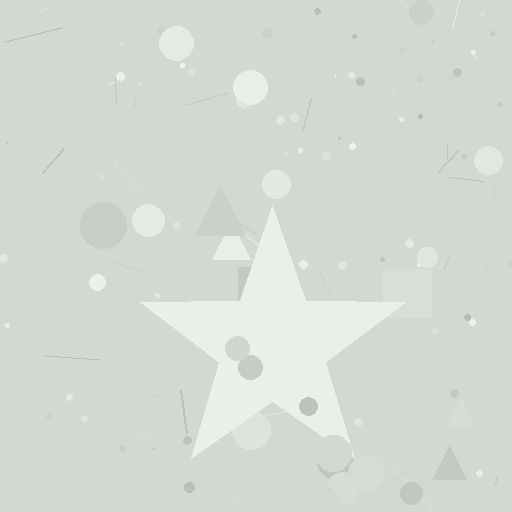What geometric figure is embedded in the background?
A star is embedded in the background.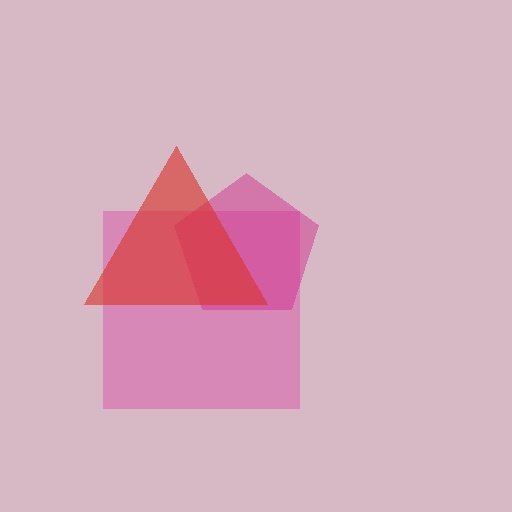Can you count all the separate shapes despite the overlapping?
Yes, there are 3 separate shapes.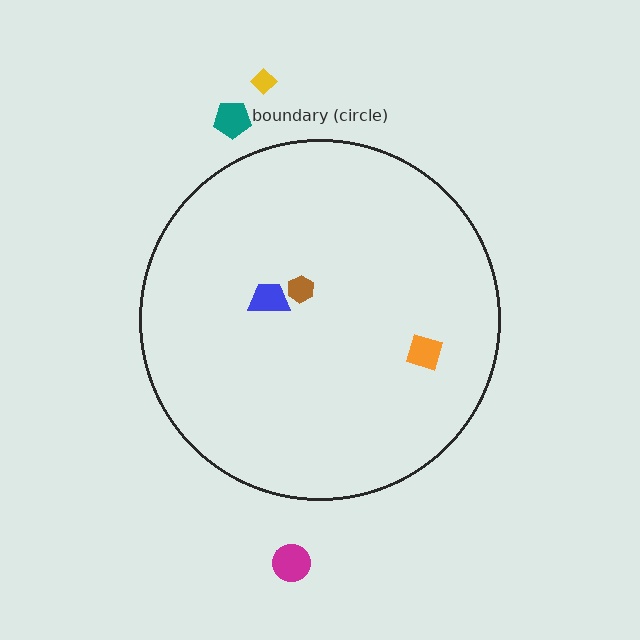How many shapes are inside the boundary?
3 inside, 4 outside.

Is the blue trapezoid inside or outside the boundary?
Inside.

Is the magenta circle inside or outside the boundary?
Outside.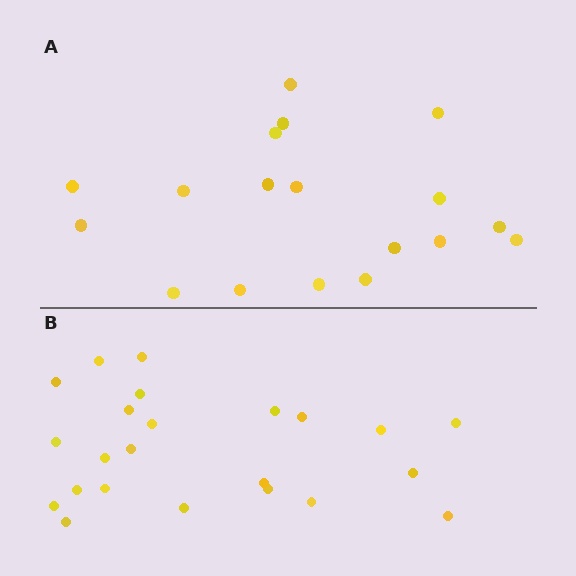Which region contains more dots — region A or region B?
Region B (the bottom region) has more dots.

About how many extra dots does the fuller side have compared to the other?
Region B has about 5 more dots than region A.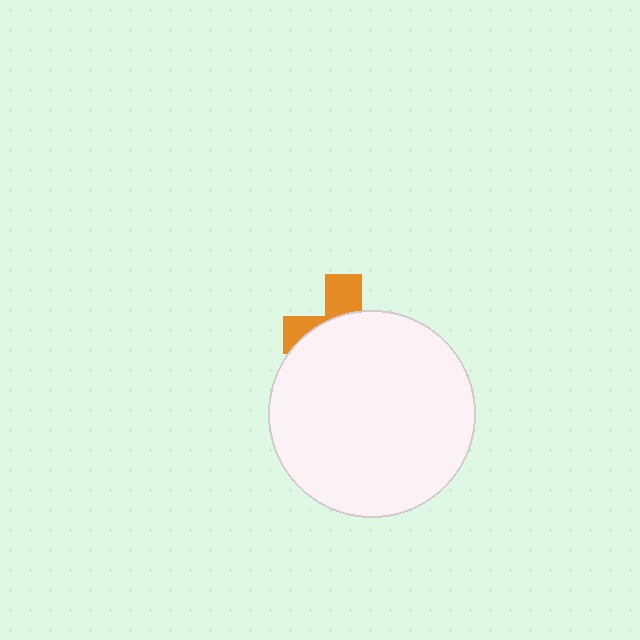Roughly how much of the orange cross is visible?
A small part of it is visible (roughly 31%).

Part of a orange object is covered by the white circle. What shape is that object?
It is a cross.